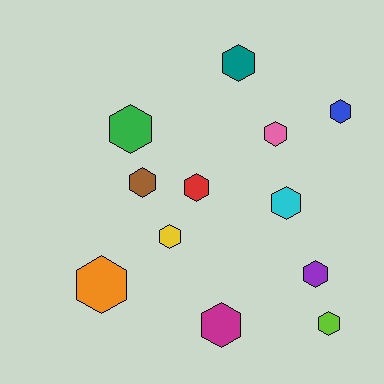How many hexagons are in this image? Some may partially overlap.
There are 12 hexagons.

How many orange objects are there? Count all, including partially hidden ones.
There is 1 orange object.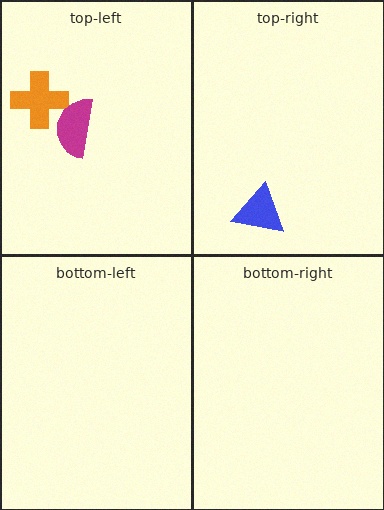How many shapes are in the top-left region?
2.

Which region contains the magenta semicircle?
The top-left region.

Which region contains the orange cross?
The top-left region.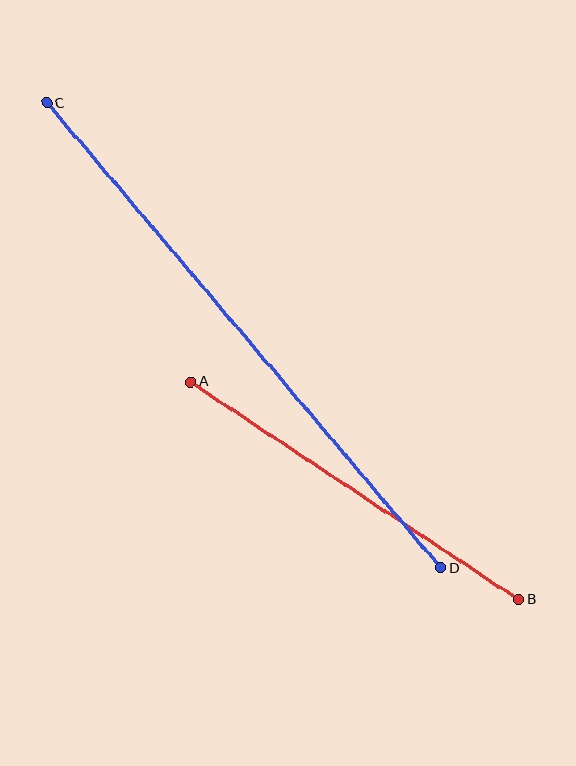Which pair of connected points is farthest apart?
Points C and D are farthest apart.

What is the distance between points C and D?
The distance is approximately 609 pixels.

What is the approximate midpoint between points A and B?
The midpoint is at approximately (355, 491) pixels.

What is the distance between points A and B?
The distance is approximately 394 pixels.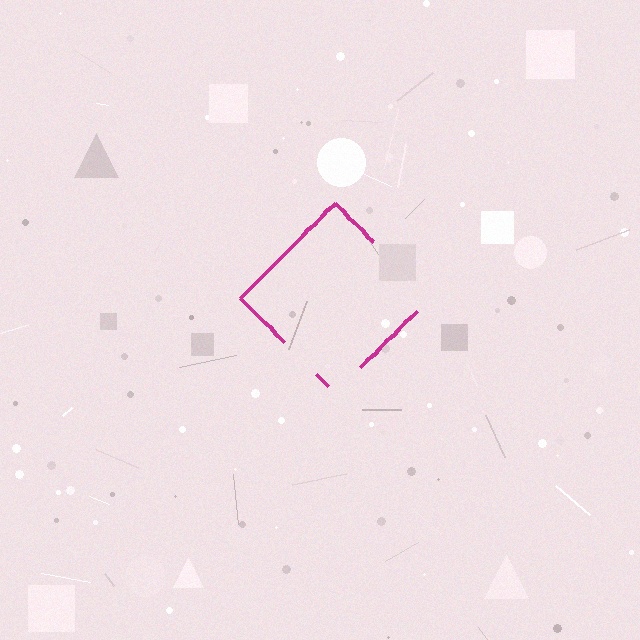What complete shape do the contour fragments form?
The contour fragments form a diamond.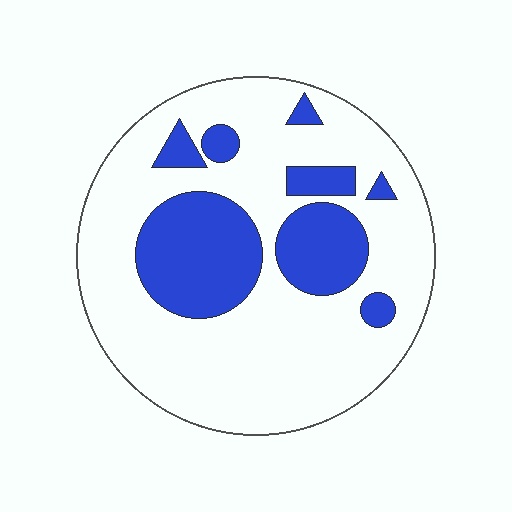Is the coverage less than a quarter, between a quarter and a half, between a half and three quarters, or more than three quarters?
Between a quarter and a half.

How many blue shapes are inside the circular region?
8.